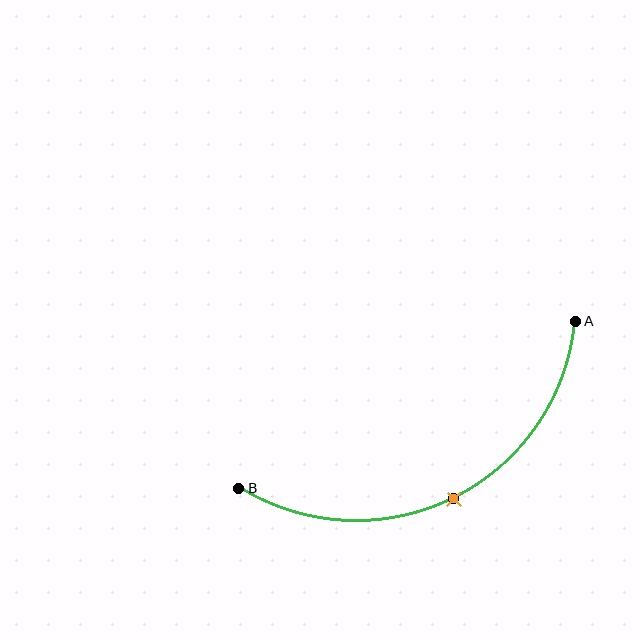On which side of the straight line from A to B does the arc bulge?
The arc bulges below the straight line connecting A and B.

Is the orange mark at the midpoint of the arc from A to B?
Yes. The orange mark lies on the arc at equal arc-length from both A and B — it is the arc midpoint.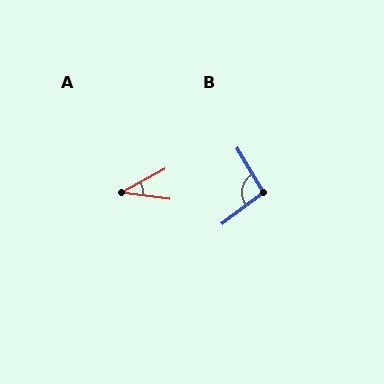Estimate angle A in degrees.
Approximately 36 degrees.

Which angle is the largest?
B, at approximately 96 degrees.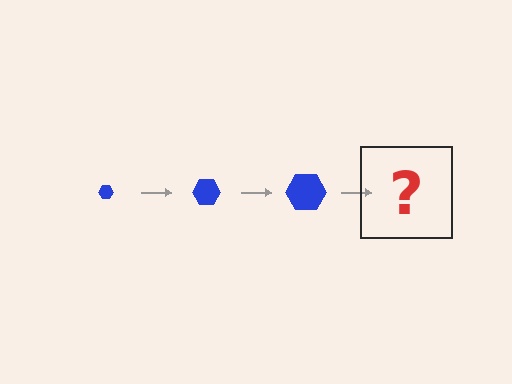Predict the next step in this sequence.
The next step is a blue hexagon, larger than the previous one.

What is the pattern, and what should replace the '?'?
The pattern is that the hexagon gets progressively larger each step. The '?' should be a blue hexagon, larger than the previous one.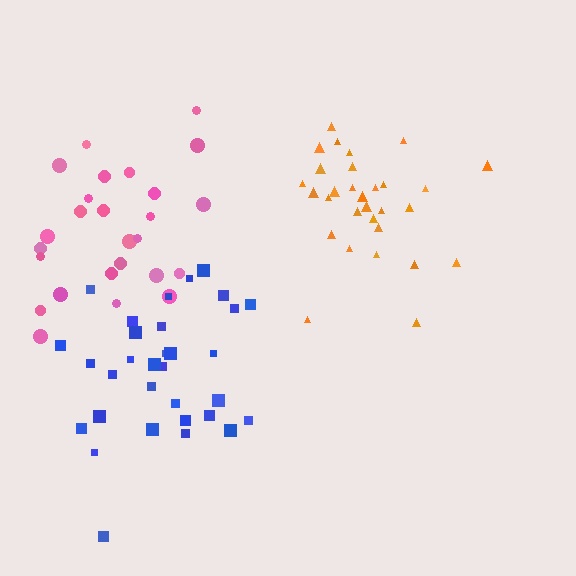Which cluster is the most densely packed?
Orange.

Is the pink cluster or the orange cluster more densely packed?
Orange.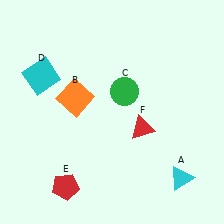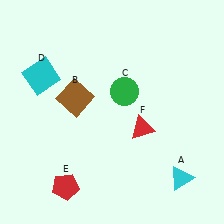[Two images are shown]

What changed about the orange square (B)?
In Image 1, B is orange. In Image 2, it changed to brown.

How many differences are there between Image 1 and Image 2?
There is 1 difference between the two images.